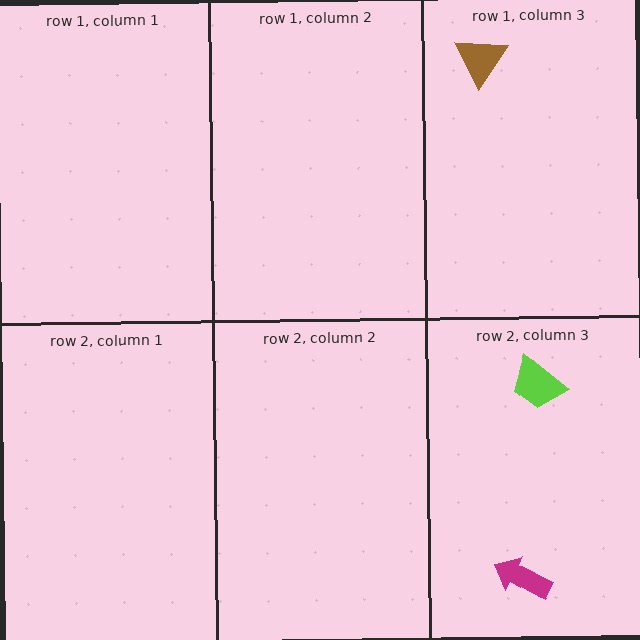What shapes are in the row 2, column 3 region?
The magenta arrow, the lime trapezoid.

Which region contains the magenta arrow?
The row 2, column 3 region.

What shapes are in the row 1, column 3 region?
The brown triangle.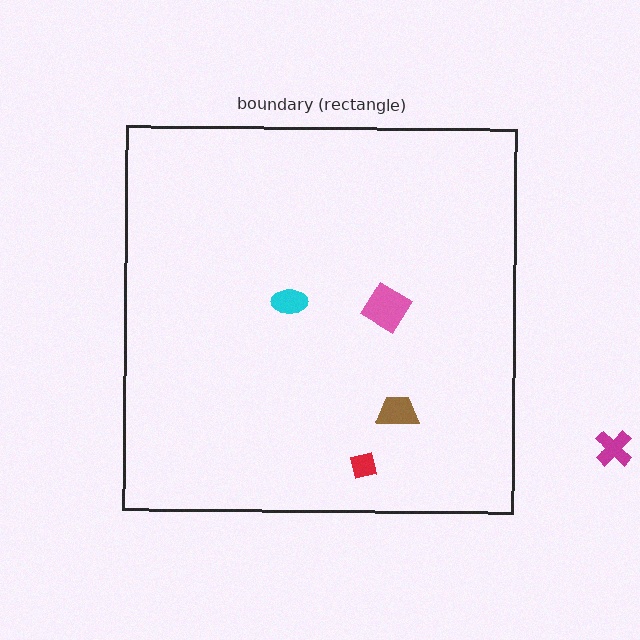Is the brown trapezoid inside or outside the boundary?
Inside.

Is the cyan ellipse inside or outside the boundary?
Inside.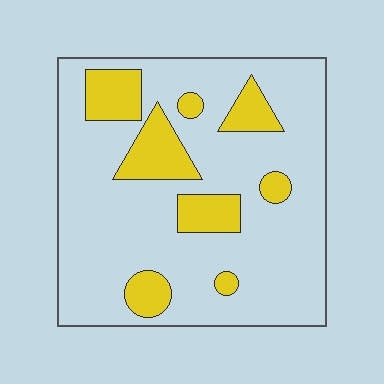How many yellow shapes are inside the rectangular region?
8.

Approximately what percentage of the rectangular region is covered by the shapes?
Approximately 20%.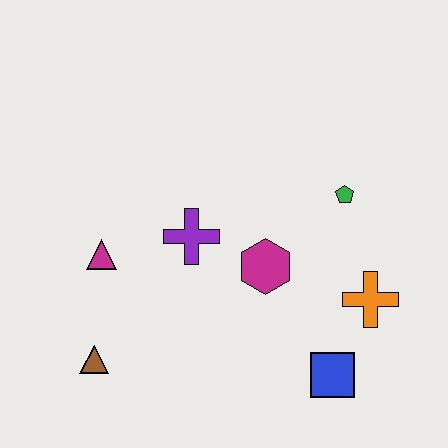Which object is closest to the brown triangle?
The magenta triangle is closest to the brown triangle.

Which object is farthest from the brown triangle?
The green pentagon is farthest from the brown triangle.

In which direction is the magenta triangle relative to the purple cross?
The magenta triangle is to the left of the purple cross.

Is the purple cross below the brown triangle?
No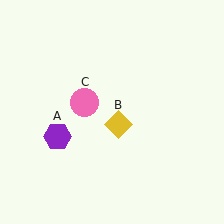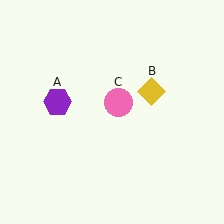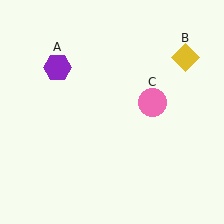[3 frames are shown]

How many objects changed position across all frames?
3 objects changed position: purple hexagon (object A), yellow diamond (object B), pink circle (object C).